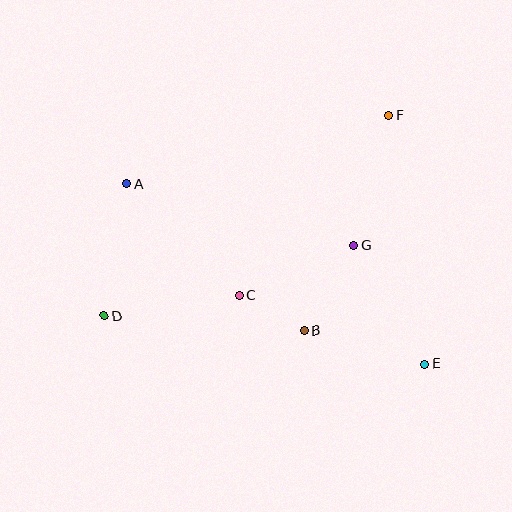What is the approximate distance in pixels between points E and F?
The distance between E and F is approximately 251 pixels.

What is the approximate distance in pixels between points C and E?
The distance between C and E is approximately 197 pixels.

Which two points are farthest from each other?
Points A and E are farthest from each other.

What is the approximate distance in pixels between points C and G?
The distance between C and G is approximately 124 pixels.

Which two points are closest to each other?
Points B and C are closest to each other.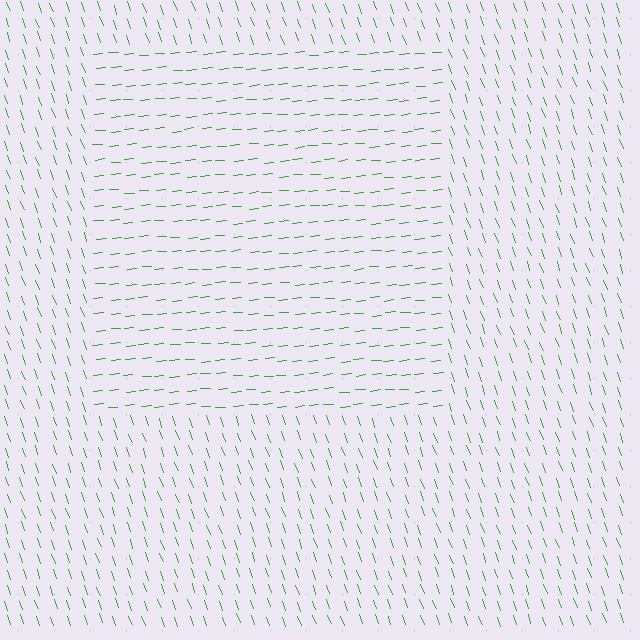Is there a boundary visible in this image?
Yes, there is a texture boundary formed by a change in line orientation.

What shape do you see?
I see a rectangle.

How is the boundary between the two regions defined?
The boundary is defined purely by a change in line orientation (approximately 76 degrees difference). All lines are the same color and thickness.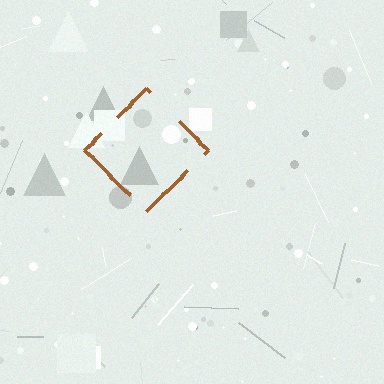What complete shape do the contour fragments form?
The contour fragments form a diamond.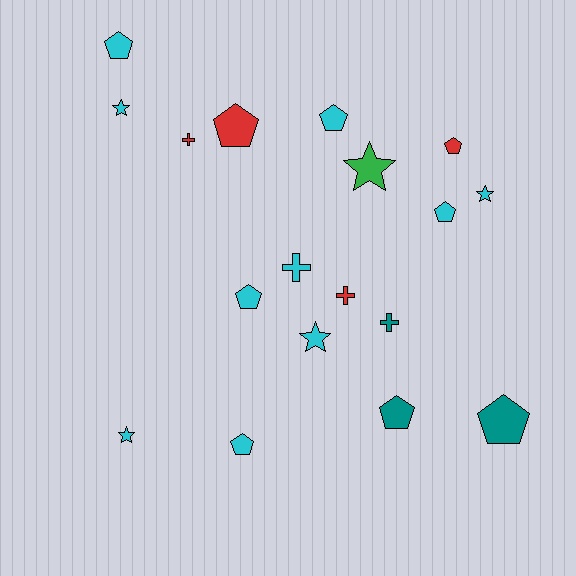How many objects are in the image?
There are 18 objects.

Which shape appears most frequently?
Pentagon, with 9 objects.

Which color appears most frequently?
Cyan, with 10 objects.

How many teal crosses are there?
There is 1 teal cross.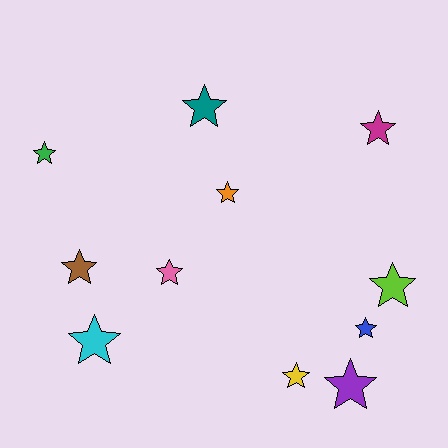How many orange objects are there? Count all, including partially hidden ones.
There is 1 orange object.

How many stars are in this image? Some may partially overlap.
There are 11 stars.